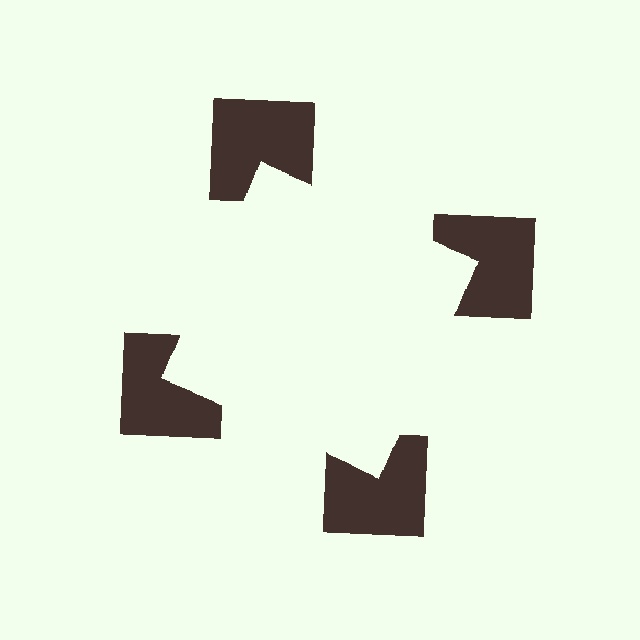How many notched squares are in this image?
There are 4 — one at each vertex of the illusory square.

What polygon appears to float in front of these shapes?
An illusory square — its edges are inferred from the aligned wedge cuts in the notched squares, not physically drawn.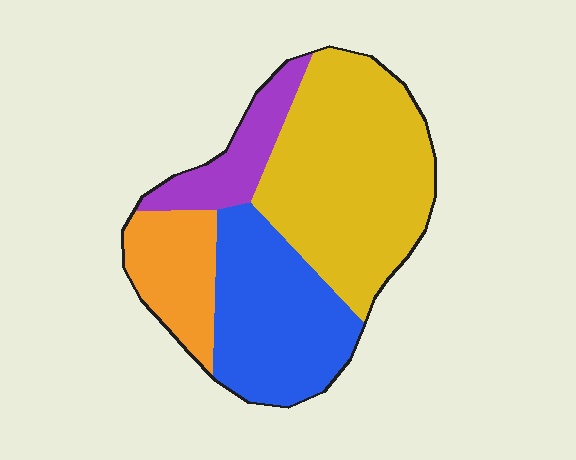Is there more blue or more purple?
Blue.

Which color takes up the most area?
Yellow, at roughly 45%.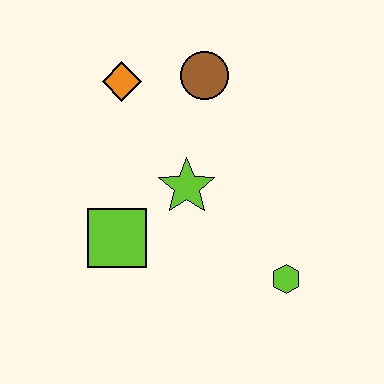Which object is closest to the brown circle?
The orange diamond is closest to the brown circle.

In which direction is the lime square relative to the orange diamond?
The lime square is below the orange diamond.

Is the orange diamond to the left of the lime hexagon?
Yes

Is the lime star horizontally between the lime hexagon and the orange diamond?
Yes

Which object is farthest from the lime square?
The brown circle is farthest from the lime square.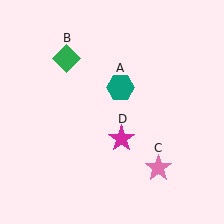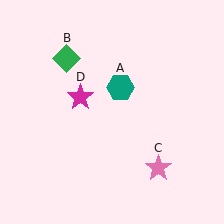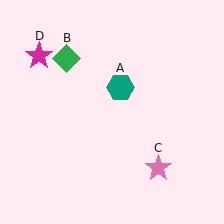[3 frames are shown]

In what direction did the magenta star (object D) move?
The magenta star (object D) moved up and to the left.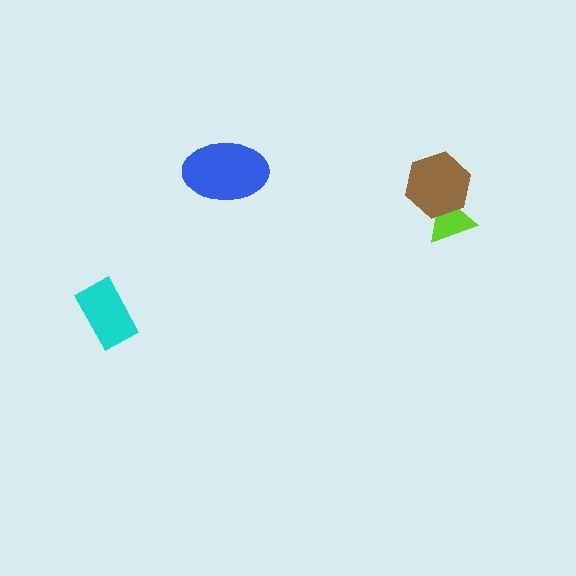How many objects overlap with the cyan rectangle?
0 objects overlap with the cyan rectangle.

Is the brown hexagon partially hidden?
No, no other shape covers it.